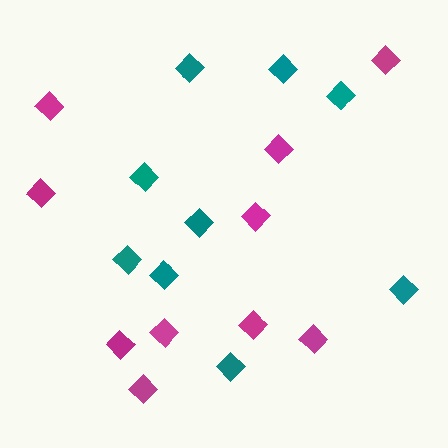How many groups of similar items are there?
There are 2 groups: one group of teal diamonds (9) and one group of magenta diamonds (10).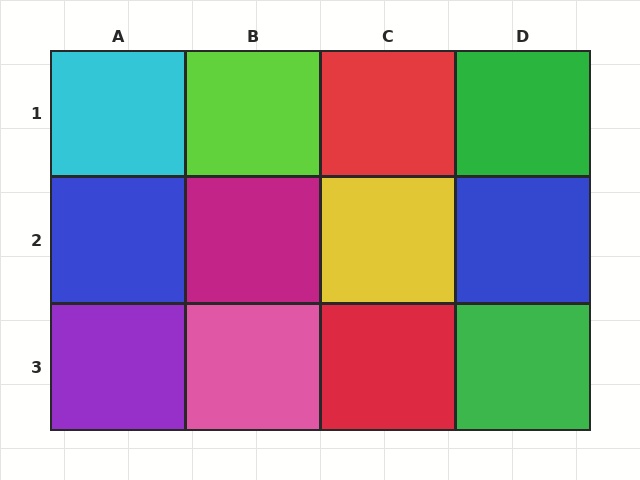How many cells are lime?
1 cell is lime.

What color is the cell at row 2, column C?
Yellow.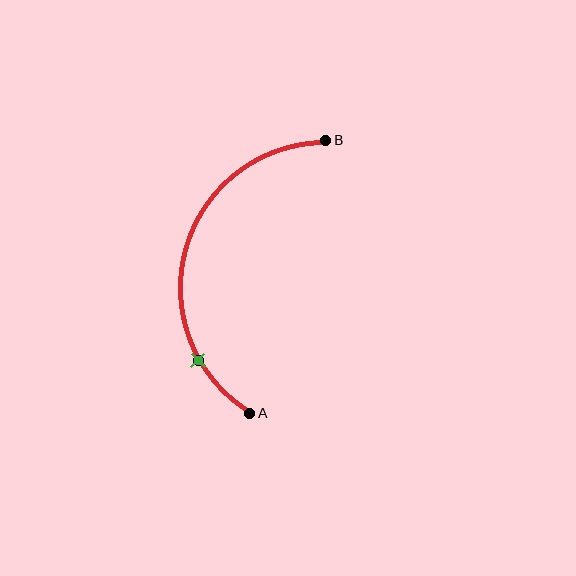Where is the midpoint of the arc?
The arc midpoint is the point on the curve farthest from the straight line joining A and B. It sits to the left of that line.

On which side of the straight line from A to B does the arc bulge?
The arc bulges to the left of the straight line connecting A and B.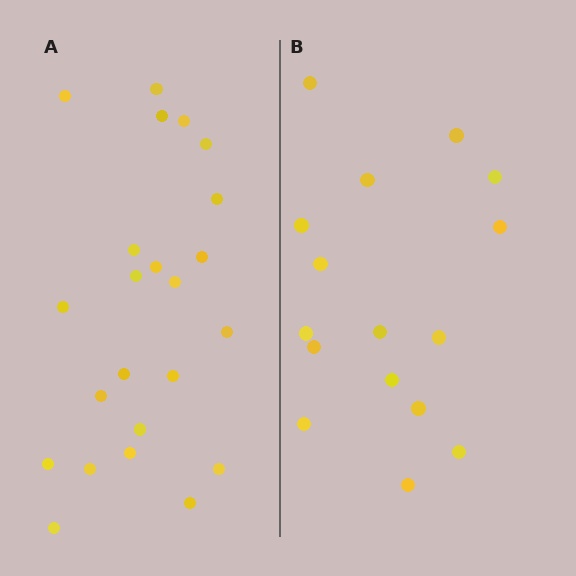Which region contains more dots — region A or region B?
Region A (the left region) has more dots.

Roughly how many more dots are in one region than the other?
Region A has roughly 8 or so more dots than region B.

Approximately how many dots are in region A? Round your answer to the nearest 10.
About 20 dots. (The exact count is 23, which rounds to 20.)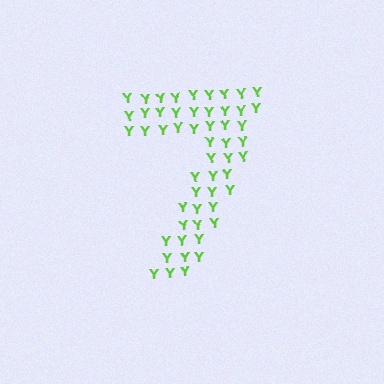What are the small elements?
The small elements are letter Y's.